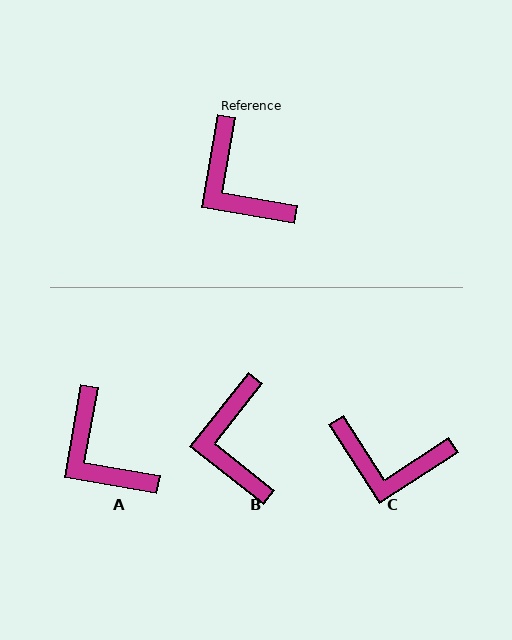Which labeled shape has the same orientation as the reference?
A.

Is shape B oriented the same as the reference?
No, it is off by about 28 degrees.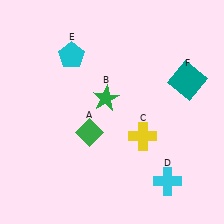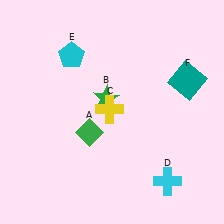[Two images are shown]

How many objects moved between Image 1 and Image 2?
1 object moved between the two images.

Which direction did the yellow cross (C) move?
The yellow cross (C) moved left.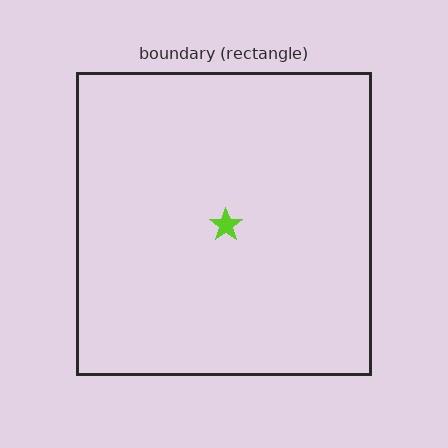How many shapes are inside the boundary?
1 inside, 0 outside.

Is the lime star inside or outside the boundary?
Inside.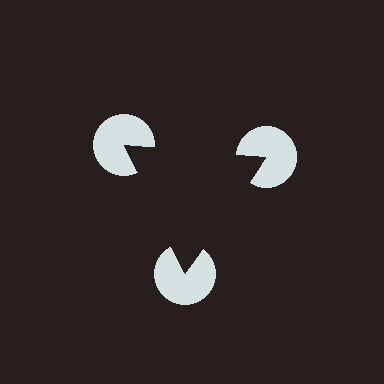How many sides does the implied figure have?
3 sides.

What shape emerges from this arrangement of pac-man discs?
An illusory triangle — its edges are inferred from the aligned wedge cuts in the pac-man discs, not physically drawn.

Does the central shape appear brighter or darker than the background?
It typically appears slightly darker than the background, even though no actual brightness change is drawn.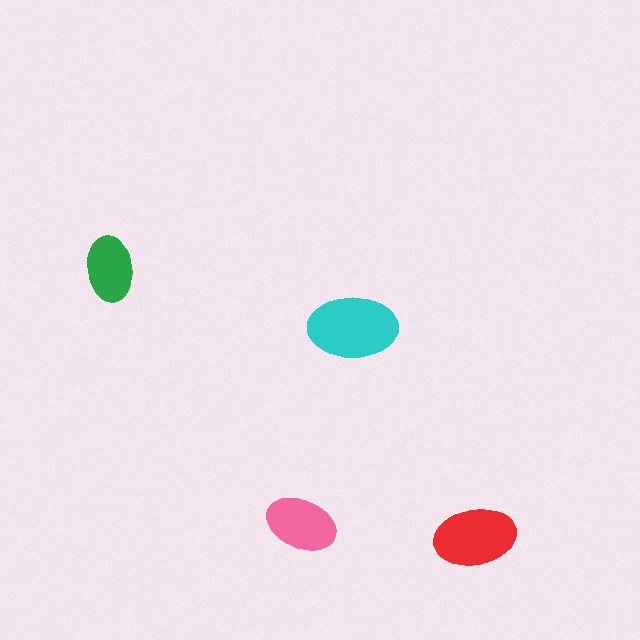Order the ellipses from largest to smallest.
the cyan one, the red one, the pink one, the green one.